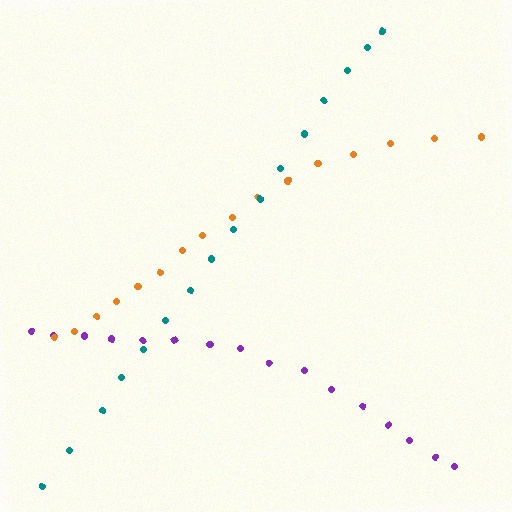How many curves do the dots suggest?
There are 3 distinct paths.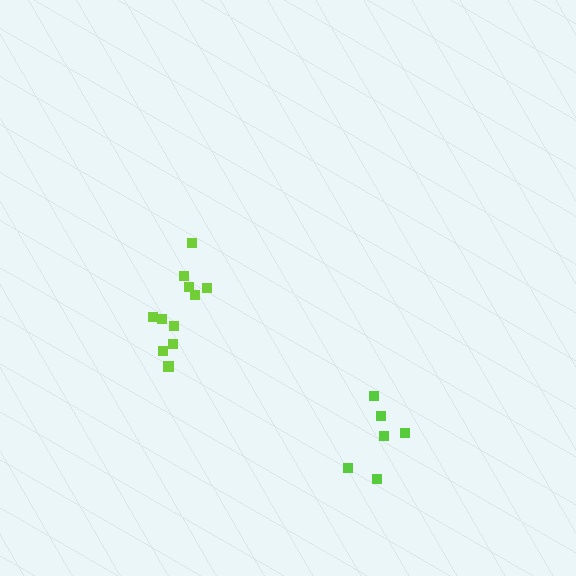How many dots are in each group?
Group 1: 6 dots, Group 2: 11 dots (17 total).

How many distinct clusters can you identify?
There are 2 distinct clusters.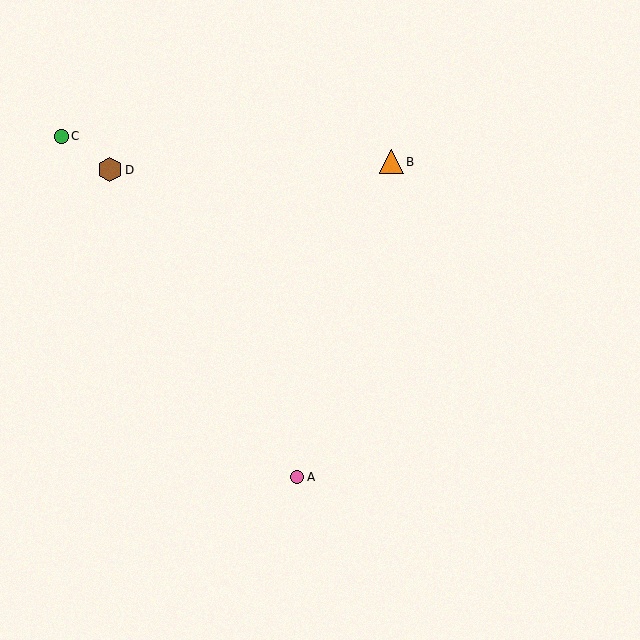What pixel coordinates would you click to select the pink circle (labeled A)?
Click at (297, 477) to select the pink circle A.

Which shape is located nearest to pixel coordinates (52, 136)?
The green circle (labeled C) at (61, 136) is nearest to that location.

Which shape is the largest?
The brown hexagon (labeled D) is the largest.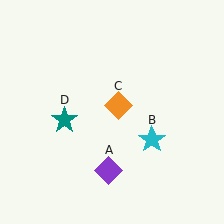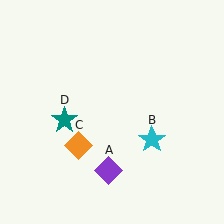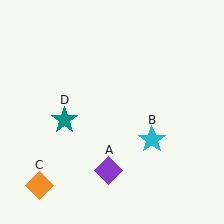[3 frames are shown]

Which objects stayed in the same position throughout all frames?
Purple diamond (object A) and cyan star (object B) and teal star (object D) remained stationary.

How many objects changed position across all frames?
1 object changed position: orange diamond (object C).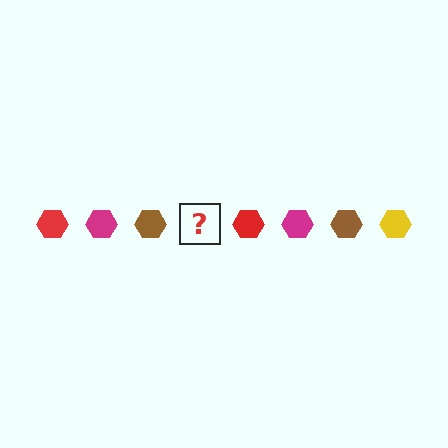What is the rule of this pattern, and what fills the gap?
The rule is that the pattern cycles through red, magenta, brown, yellow hexagons. The gap should be filled with a yellow hexagon.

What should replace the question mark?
The question mark should be replaced with a yellow hexagon.